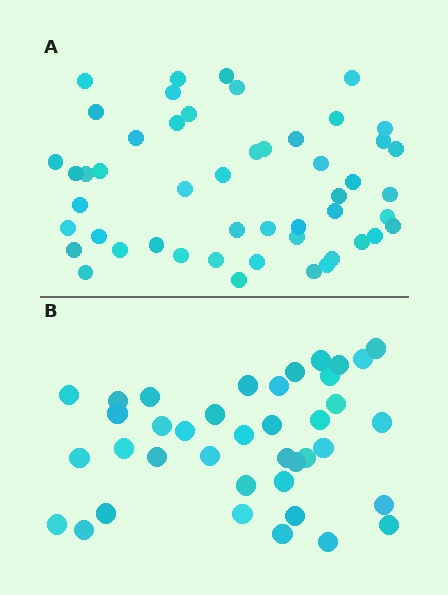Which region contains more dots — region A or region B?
Region A (the top region) has more dots.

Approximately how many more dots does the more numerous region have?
Region A has roughly 12 or so more dots than region B.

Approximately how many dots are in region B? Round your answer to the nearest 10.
About 40 dots. (The exact count is 39, which rounds to 40.)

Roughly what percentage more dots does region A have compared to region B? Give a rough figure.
About 30% more.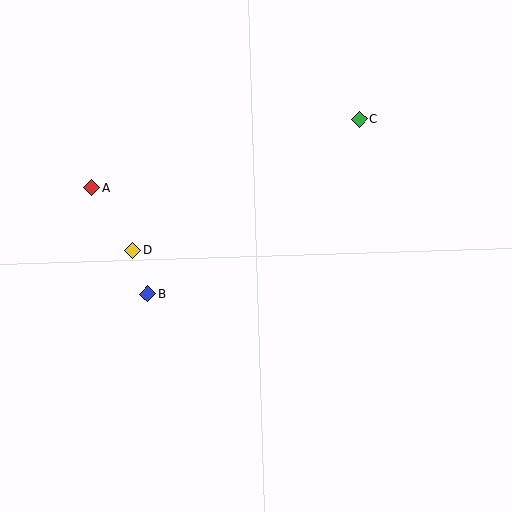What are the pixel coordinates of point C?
Point C is at (359, 120).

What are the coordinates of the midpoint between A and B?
The midpoint between A and B is at (120, 241).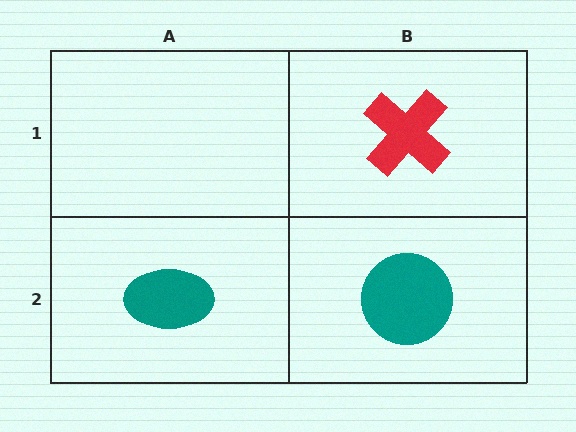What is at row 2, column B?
A teal circle.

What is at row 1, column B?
A red cross.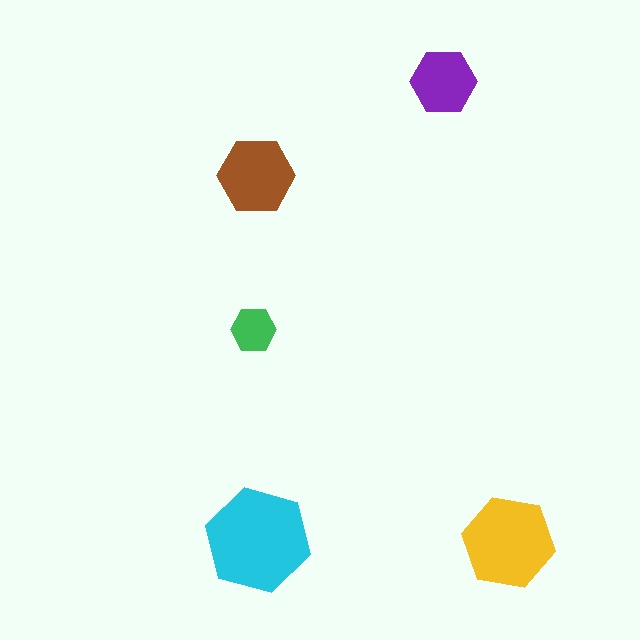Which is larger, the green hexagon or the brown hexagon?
The brown one.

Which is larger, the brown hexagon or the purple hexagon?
The brown one.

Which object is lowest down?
The yellow hexagon is bottommost.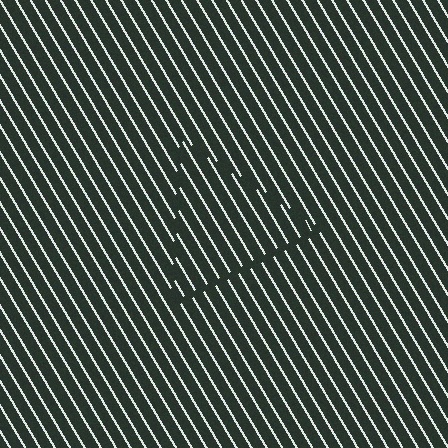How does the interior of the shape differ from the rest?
The interior of the shape contains the same grating, shifted by half a period — the contour is defined by the phase discontinuity where line-ends from the inner and outer gratings abut.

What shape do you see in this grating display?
An illusory triangle. The interior of the shape contains the same grating, shifted by half a period — the contour is defined by the phase discontinuity where line-ends from the inner and outer gratings abut.